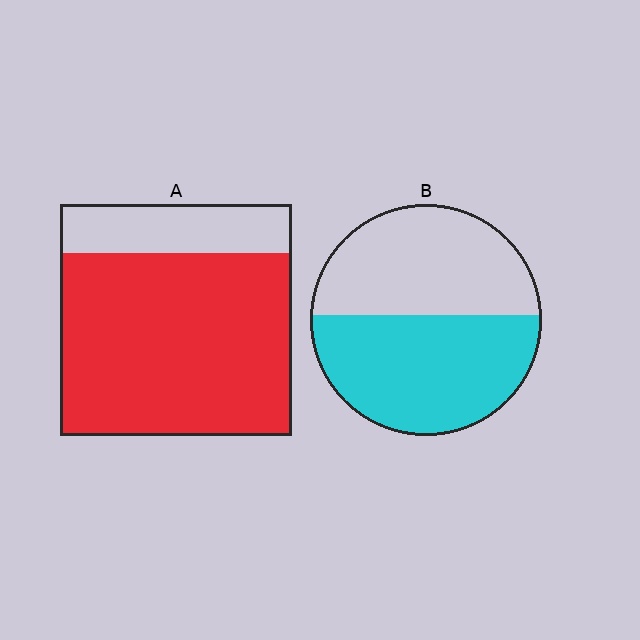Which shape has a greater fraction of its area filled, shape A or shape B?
Shape A.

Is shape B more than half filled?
Roughly half.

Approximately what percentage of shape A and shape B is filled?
A is approximately 80% and B is approximately 55%.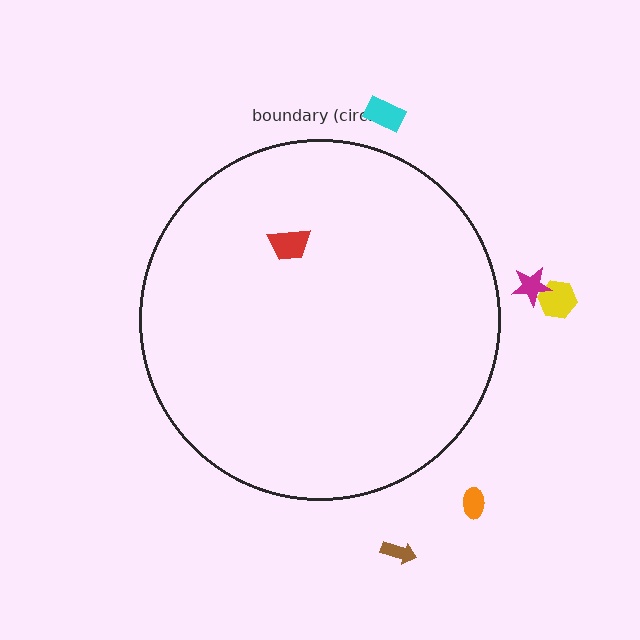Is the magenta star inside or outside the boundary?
Outside.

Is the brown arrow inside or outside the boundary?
Outside.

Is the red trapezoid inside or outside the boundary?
Inside.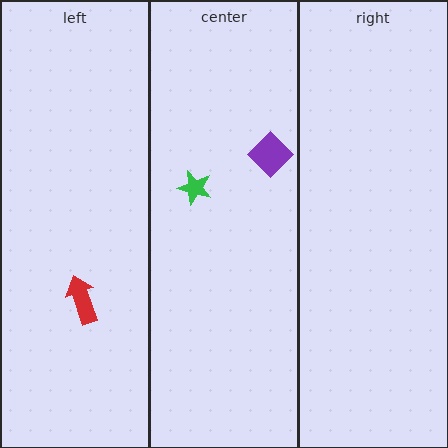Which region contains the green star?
The center region.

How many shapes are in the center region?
2.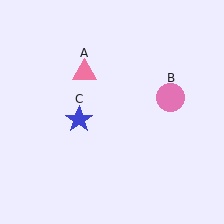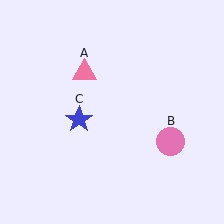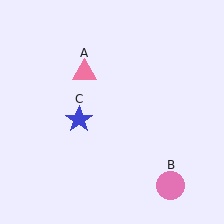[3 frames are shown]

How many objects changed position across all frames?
1 object changed position: pink circle (object B).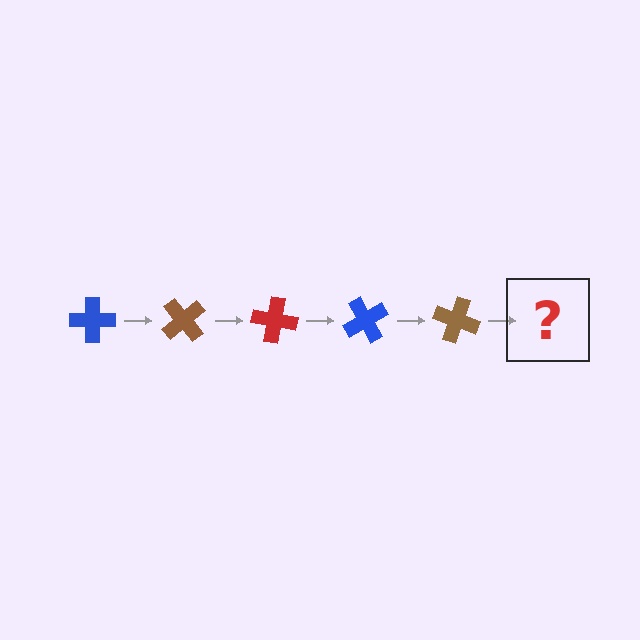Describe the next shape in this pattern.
It should be a red cross, rotated 250 degrees from the start.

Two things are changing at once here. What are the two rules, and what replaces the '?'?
The two rules are that it rotates 50 degrees each step and the color cycles through blue, brown, and red. The '?' should be a red cross, rotated 250 degrees from the start.